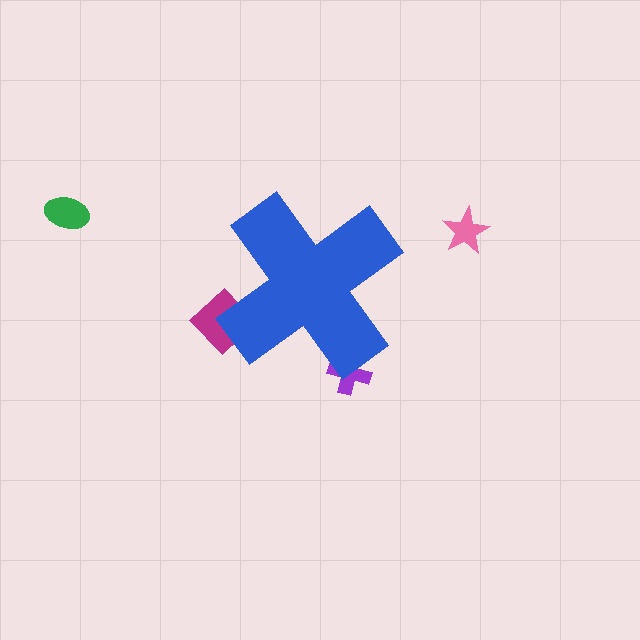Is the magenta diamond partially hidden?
Yes, the magenta diamond is partially hidden behind the blue cross.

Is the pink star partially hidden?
No, the pink star is fully visible.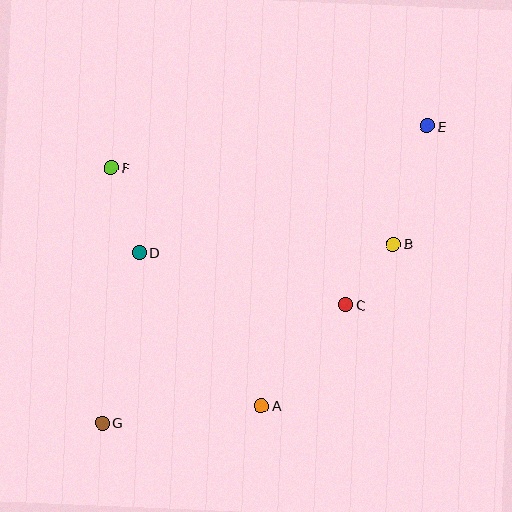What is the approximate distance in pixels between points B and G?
The distance between B and G is approximately 342 pixels.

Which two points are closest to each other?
Points B and C are closest to each other.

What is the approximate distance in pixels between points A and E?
The distance between A and E is approximately 325 pixels.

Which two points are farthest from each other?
Points E and G are farthest from each other.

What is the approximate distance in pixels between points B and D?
The distance between B and D is approximately 254 pixels.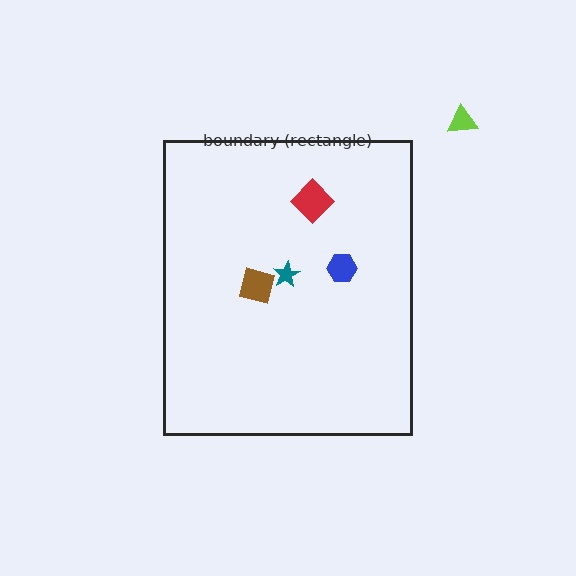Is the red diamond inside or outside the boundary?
Inside.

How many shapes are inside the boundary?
4 inside, 1 outside.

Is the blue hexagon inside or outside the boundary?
Inside.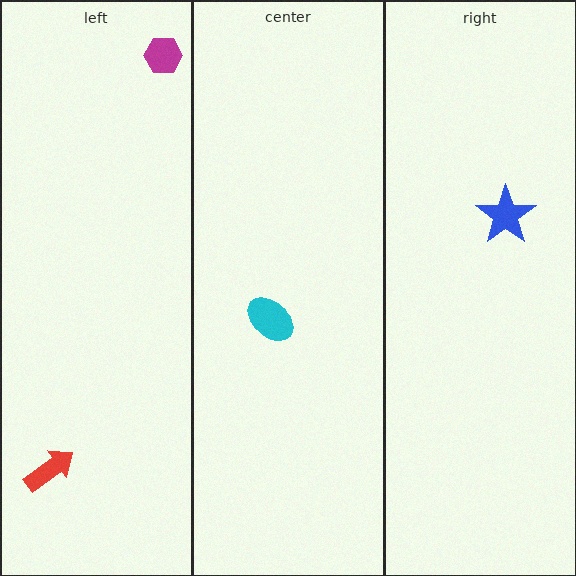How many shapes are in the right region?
1.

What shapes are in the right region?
The blue star.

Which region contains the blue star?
The right region.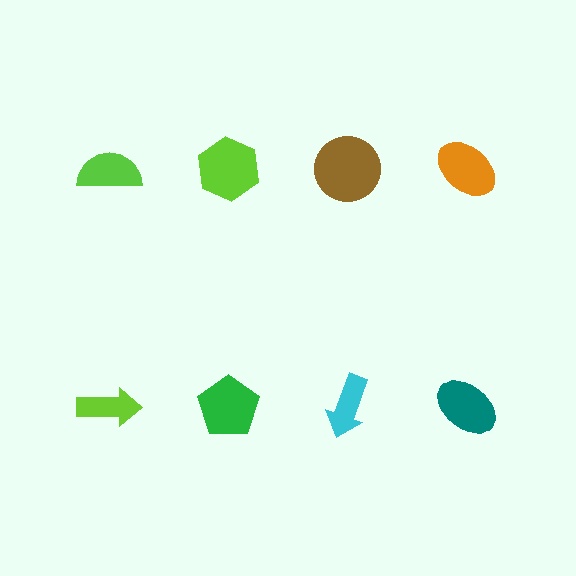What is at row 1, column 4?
An orange ellipse.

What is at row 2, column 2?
A green pentagon.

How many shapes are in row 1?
4 shapes.